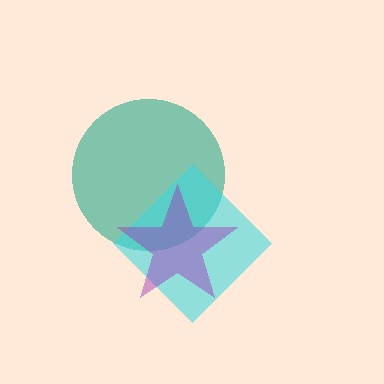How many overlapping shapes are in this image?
There are 3 overlapping shapes in the image.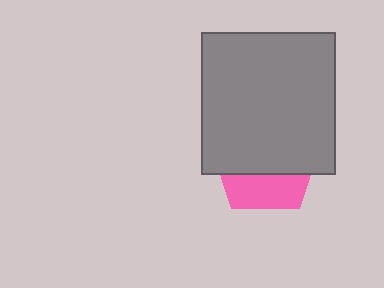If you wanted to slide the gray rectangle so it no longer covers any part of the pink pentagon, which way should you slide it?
Slide it up — that is the most direct way to separate the two shapes.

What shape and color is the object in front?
The object in front is a gray rectangle.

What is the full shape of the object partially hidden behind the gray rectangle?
The partially hidden object is a pink pentagon.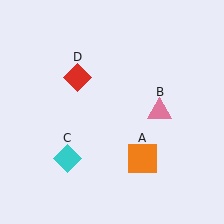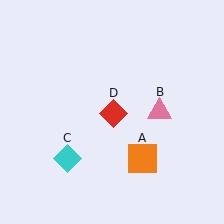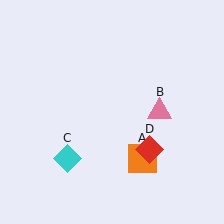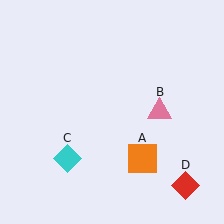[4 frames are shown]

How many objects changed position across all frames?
1 object changed position: red diamond (object D).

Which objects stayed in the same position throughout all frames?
Orange square (object A) and pink triangle (object B) and cyan diamond (object C) remained stationary.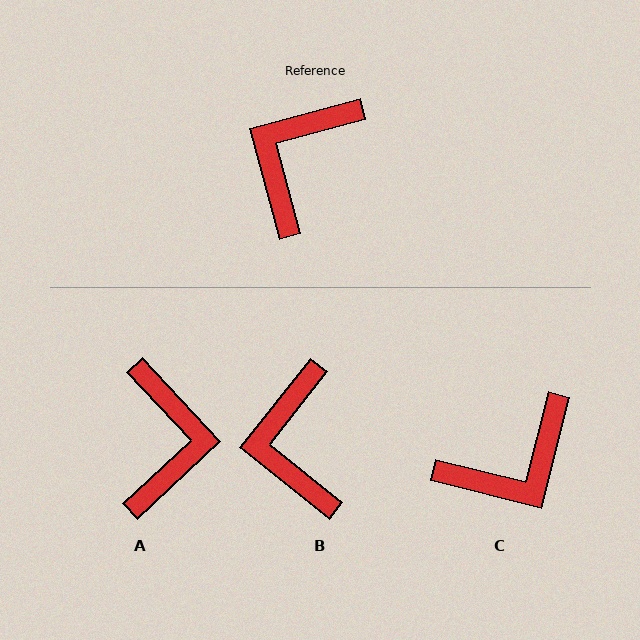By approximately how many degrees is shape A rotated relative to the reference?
Approximately 152 degrees clockwise.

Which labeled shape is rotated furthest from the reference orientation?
A, about 152 degrees away.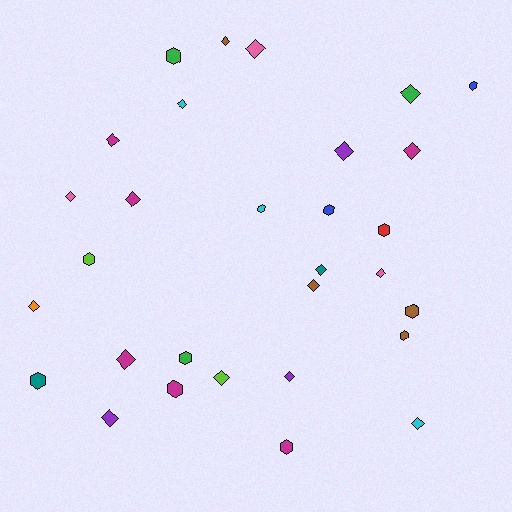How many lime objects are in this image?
There are 2 lime objects.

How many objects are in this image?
There are 30 objects.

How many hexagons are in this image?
There are 12 hexagons.